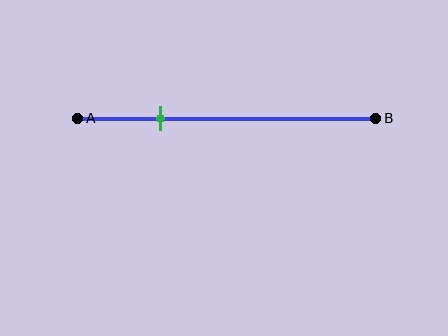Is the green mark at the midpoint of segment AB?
No, the mark is at about 30% from A, not at the 50% midpoint.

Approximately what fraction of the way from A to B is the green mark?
The green mark is approximately 30% of the way from A to B.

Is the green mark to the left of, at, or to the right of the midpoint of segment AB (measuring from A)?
The green mark is to the left of the midpoint of segment AB.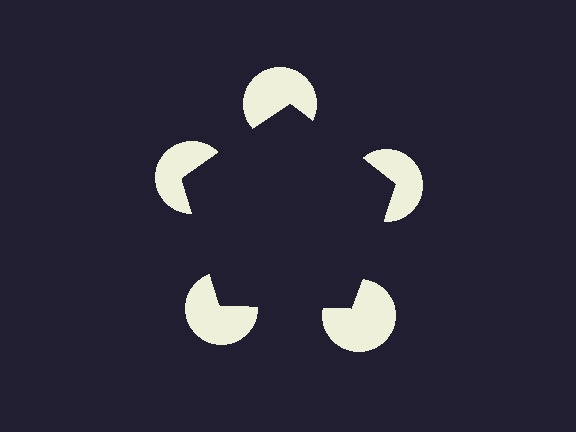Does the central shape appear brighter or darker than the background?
It typically appears slightly darker than the background, even though no actual brightness change is drawn.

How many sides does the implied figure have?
5 sides.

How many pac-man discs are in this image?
There are 5 — one at each vertex of the illusory pentagon.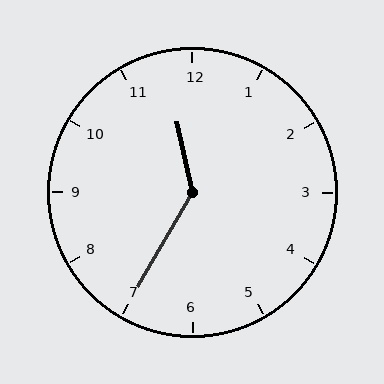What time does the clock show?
11:35.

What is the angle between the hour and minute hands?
Approximately 138 degrees.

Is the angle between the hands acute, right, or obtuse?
It is obtuse.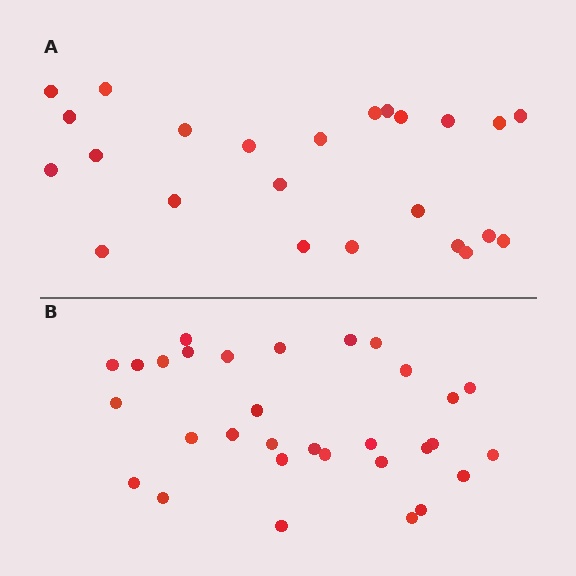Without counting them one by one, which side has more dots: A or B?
Region B (the bottom region) has more dots.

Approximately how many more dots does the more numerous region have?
Region B has roughly 8 or so more dots than region A.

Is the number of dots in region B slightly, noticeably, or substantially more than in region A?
Region B has noticeably more, but not dramatically so. The ratio is roughly 1.3 to 1.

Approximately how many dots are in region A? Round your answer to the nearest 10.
About 20 dots. (The exact count is 24, which rounds to 20.)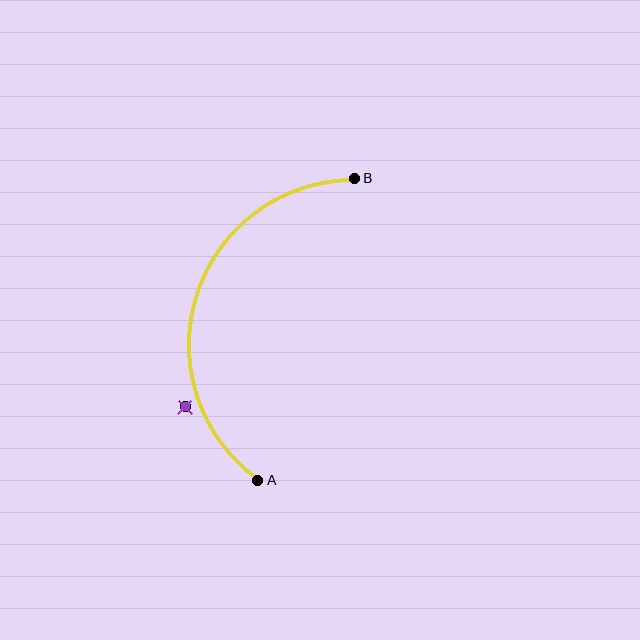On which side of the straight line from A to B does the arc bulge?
The arc bulges to the left of the straight line connecting A and B.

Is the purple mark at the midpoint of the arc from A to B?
No — the purple mark does not lie on the arc at all. It sits slightly outside the curve.